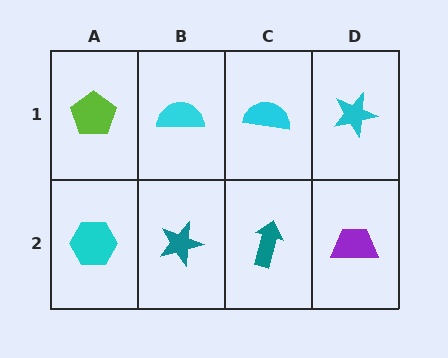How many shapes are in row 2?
4 shapes.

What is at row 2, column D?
A purple trapezoid.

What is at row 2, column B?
A teal star.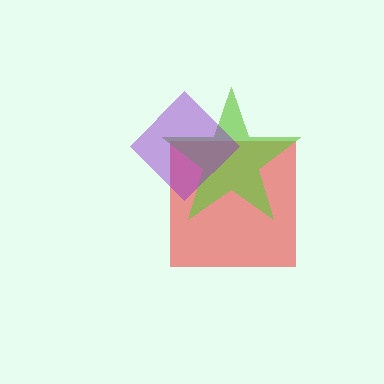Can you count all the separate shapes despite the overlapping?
Yes, there are 3 separate shapes.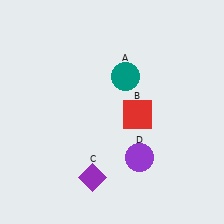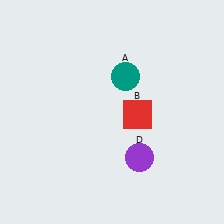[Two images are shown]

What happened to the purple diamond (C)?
The purple diamond (C) was removed in Image 2. It was in the bottom-left area of Image 1.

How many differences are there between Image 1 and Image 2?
There is 1 difference between the two images.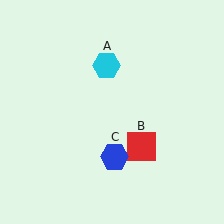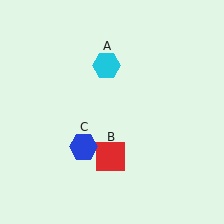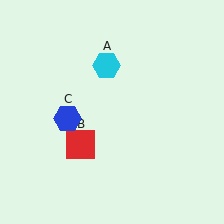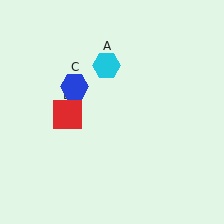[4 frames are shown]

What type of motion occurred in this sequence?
The red square (object B), blue hexagon (object C) rotated clockwise around the center of the scene.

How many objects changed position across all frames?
2 objects changed position: red square (object B), blue hexagon (object C).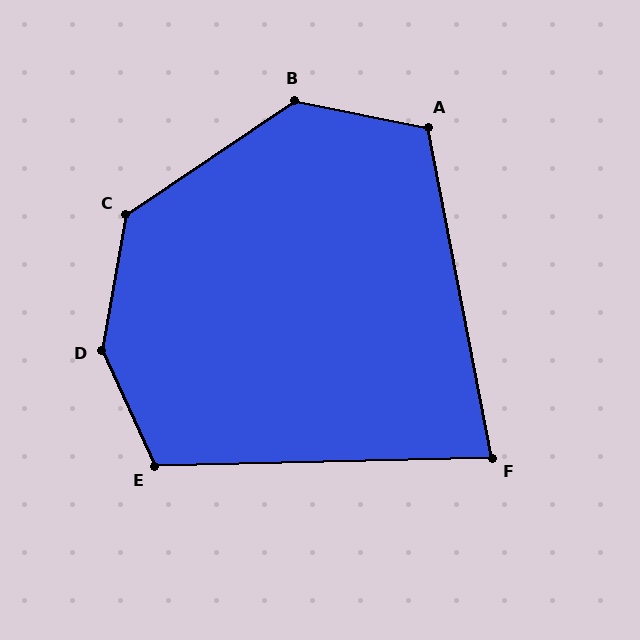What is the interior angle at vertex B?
Approximately 135 degrees (obtuse).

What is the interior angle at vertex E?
Approximately 113 degrees (obtuse).